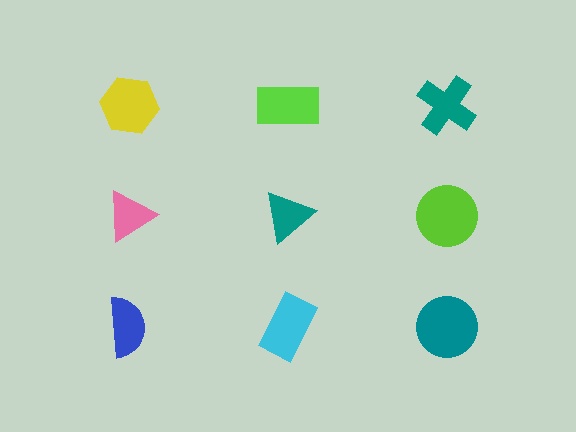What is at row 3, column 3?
A teal circle.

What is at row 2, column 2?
A teal triangle.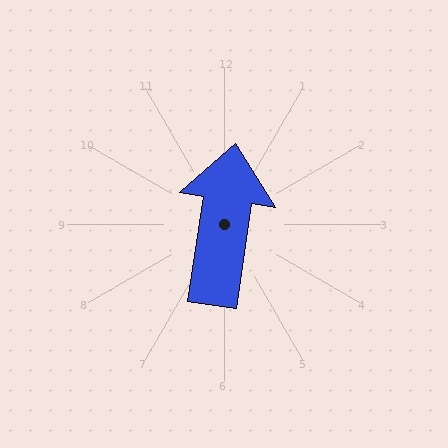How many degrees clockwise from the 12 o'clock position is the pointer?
Approximately 8 degrees.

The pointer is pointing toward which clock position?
Roughly 12 o'clock.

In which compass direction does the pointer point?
North.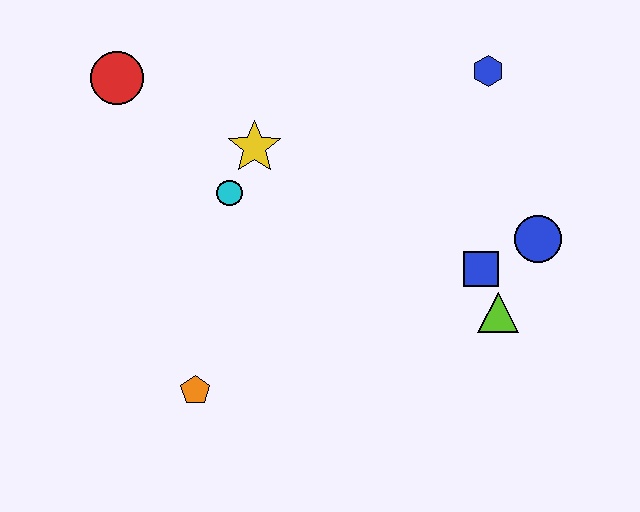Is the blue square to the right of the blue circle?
No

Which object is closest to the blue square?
The lime triangle is closest to the blue square.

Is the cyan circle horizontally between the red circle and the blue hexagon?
Yes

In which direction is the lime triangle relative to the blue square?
The lime triangle is below the blue square.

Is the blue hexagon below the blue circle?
No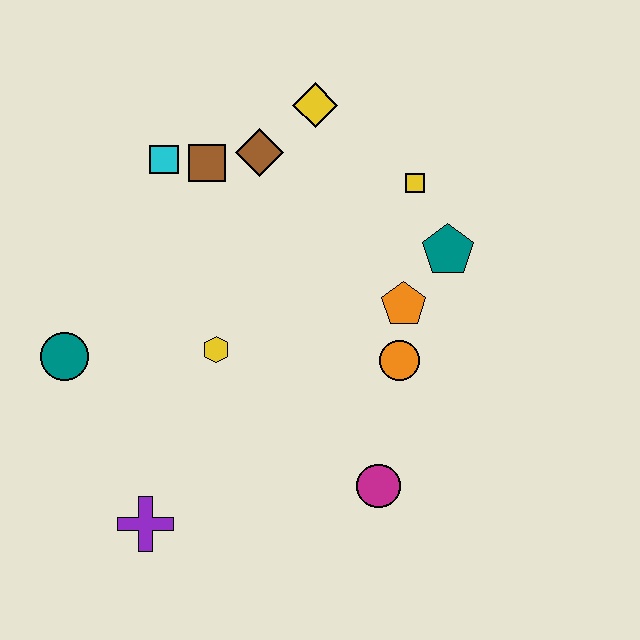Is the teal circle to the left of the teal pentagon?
Yes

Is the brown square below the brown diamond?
Yes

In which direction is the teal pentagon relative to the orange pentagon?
The teal pentagon is above the orange pentagon.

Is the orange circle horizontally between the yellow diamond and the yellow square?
Yes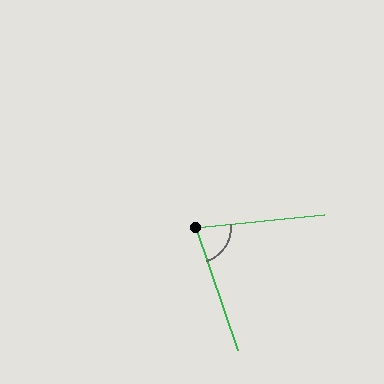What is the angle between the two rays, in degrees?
Approximately 77 degrees.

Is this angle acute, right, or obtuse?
It is acute.